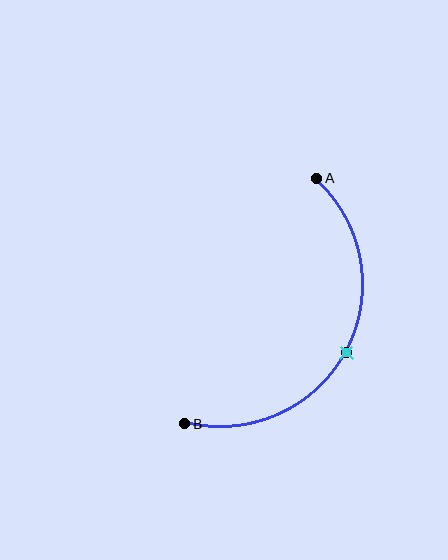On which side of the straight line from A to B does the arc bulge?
The arc bulges to the right of the straight line connecting A and B.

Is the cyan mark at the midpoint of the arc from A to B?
Yes. The cyan mark lies on the arc at equal arc-length from both A and B — it is the arc midpoint.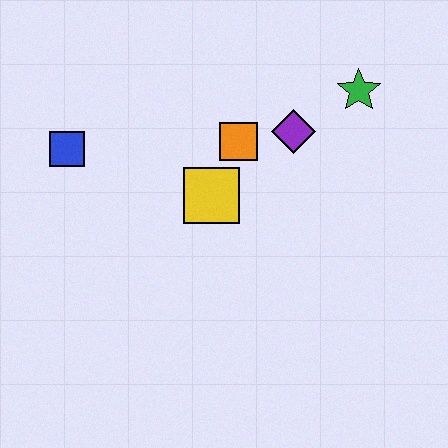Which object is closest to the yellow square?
The orange square is closest to the yellow square.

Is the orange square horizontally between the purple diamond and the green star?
No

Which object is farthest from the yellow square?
The green star is farthest from the yellow square.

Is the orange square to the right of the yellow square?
Yes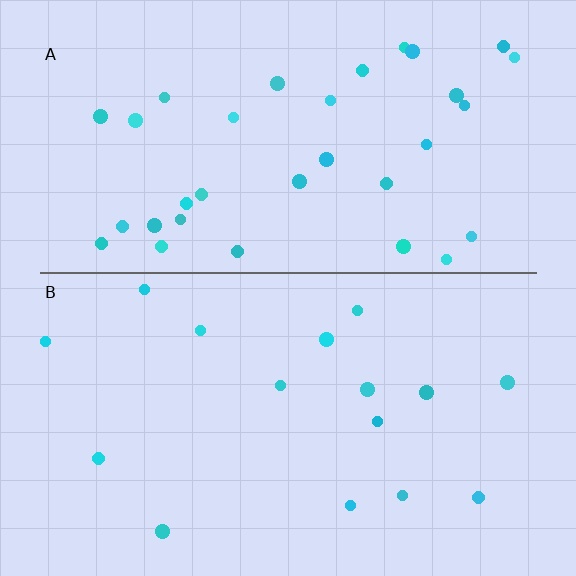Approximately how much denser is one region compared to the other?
Approximately 2.1× — region A over region B.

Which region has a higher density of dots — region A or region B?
A (the top).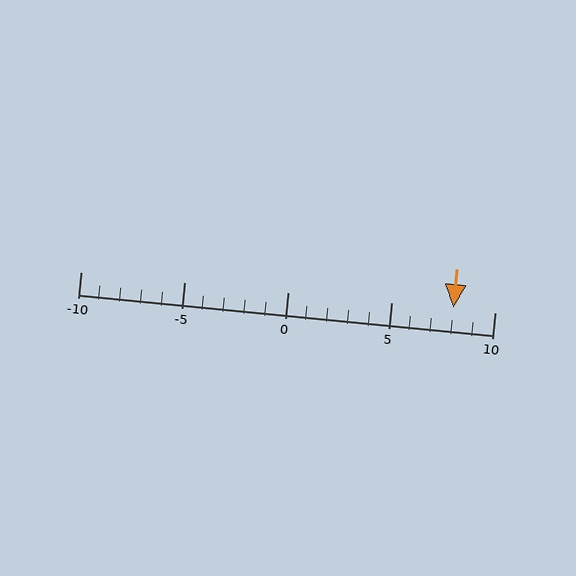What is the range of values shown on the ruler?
The ruler shows values from -10 to 10.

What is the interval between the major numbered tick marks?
The major tick marks are spaced 5 units apart.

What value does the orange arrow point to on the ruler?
The orange arrow points to approximately 8.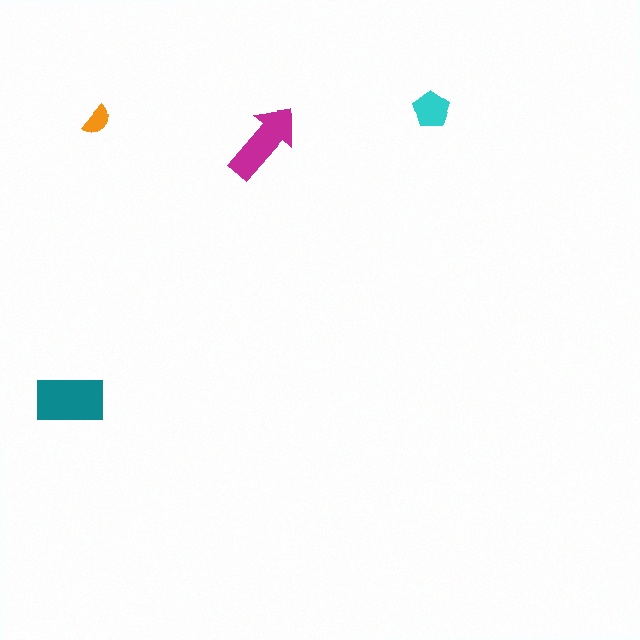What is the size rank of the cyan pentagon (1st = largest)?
3rd.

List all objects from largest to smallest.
The teal rectangle, the magenta arrow, the cyan pentagon, the orange semicircle.